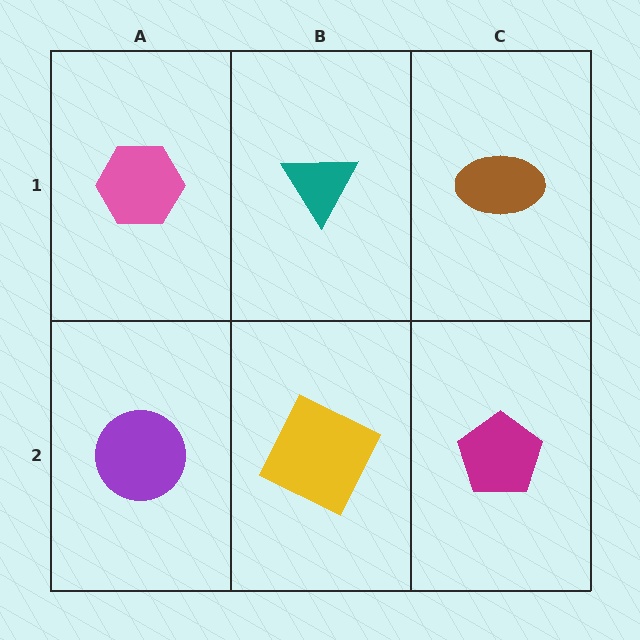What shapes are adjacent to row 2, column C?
A brown ellipse (row 1, column C), a yellow square (row 2, column B).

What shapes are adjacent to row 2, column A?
A pink hexagon (row 1, column A), a yellow square (row 2, column B).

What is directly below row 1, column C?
A magenta pentagon.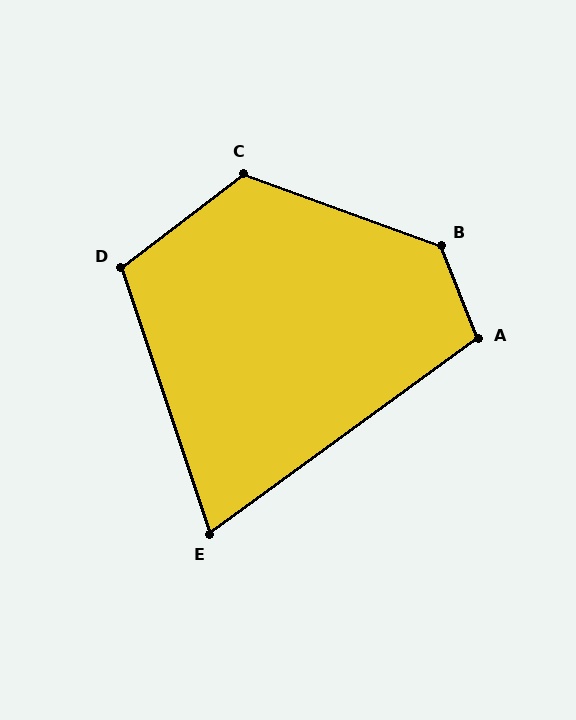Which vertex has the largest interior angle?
B, at approximately 132 degrees.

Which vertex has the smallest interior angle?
E, at approximately 72 degrees.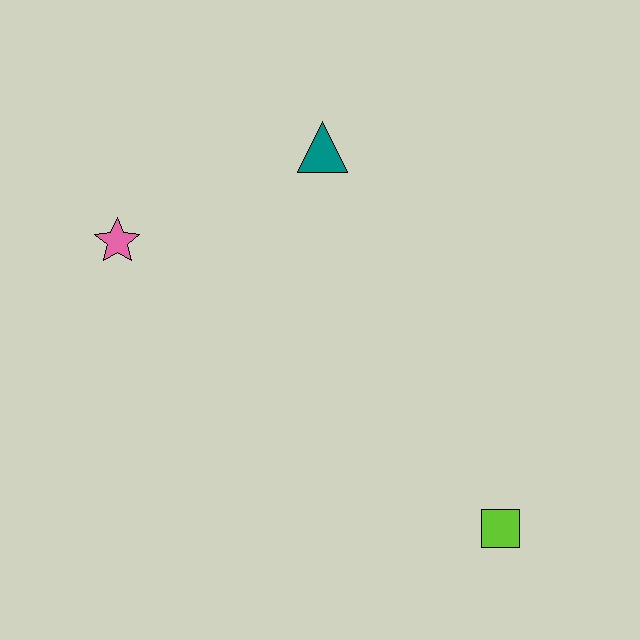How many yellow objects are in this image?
There are no yellow objects.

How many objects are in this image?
There are 3 objects.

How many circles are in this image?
There are no circles.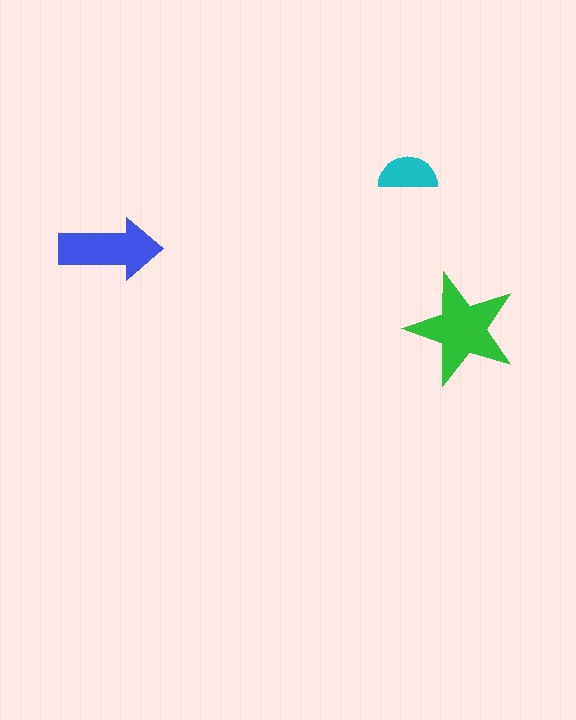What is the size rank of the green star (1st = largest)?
1st.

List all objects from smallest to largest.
The cyan semicircle, the blue arrow, the green star.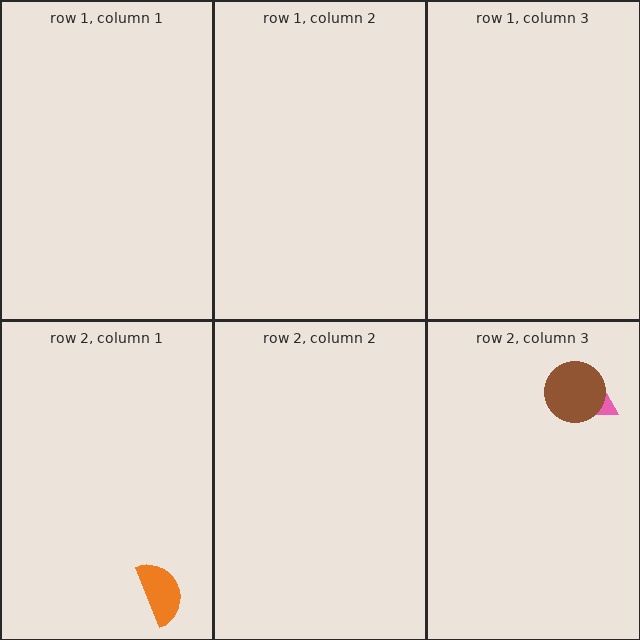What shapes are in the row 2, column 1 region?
The orange semicircle.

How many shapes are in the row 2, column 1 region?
1.